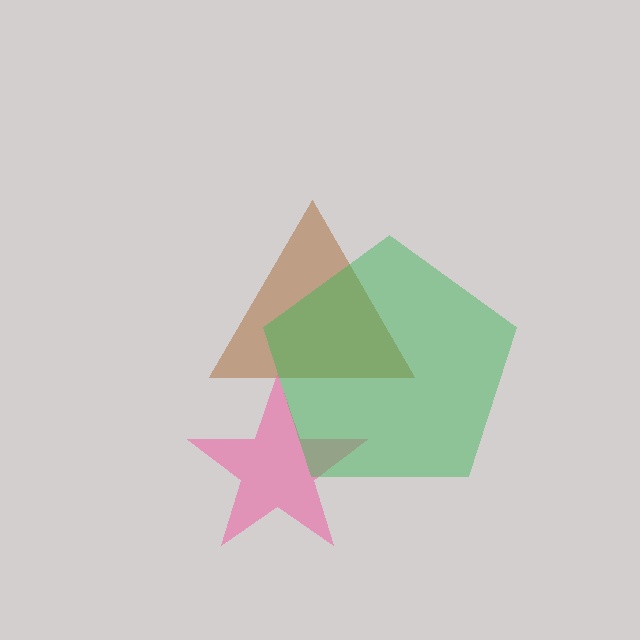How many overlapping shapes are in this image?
There are 3 overlapping shapes in the image.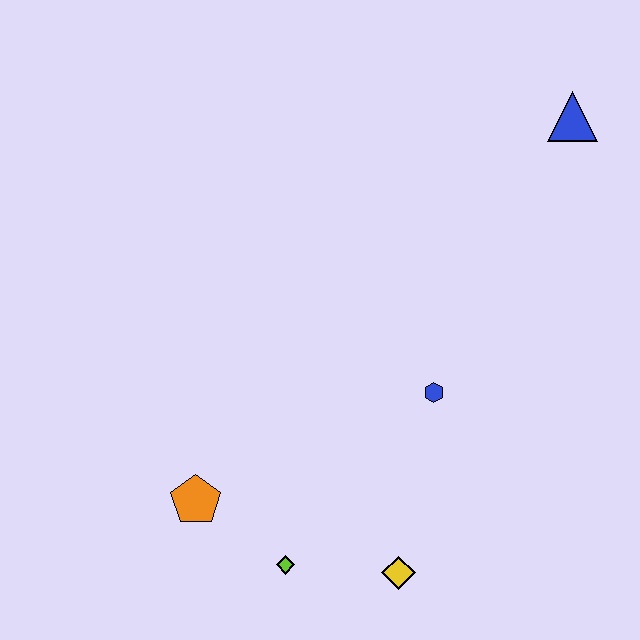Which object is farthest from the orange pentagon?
The blue triangle is farthest from the orange pentagon.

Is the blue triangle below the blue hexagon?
No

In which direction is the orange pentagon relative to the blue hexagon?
The orange pentagon is to the left of the blue hexagon.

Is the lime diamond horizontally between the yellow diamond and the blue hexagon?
No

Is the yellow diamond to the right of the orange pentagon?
Yes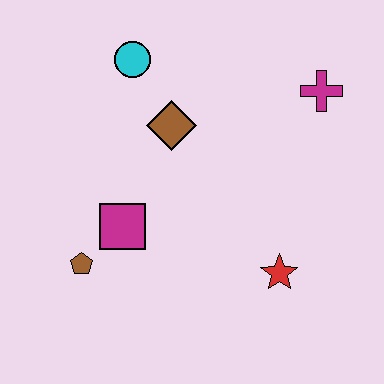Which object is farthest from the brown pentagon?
The magenta cross is farthest from the brown pentagon.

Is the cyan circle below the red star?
No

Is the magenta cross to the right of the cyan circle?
Yes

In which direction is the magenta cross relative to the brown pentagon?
The magenta cross is to the right of the brown pentagon.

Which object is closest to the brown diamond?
The cyan circle is closest to the brown diamond.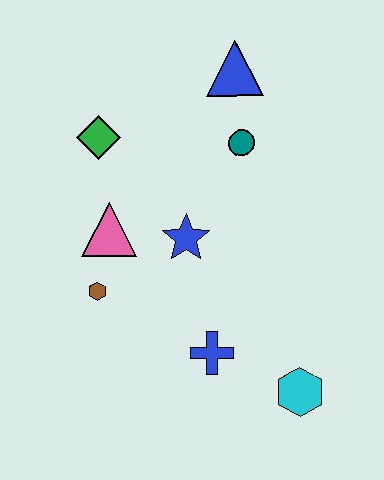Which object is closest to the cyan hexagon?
The blue cross is closest to the cyan hexagon.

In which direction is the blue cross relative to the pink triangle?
The blue cross is below the pink triangle.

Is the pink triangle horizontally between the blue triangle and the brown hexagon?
Yes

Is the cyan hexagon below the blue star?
Yes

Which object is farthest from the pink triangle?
The cyan hexagon is farthest from the pink triangle.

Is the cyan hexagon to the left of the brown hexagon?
No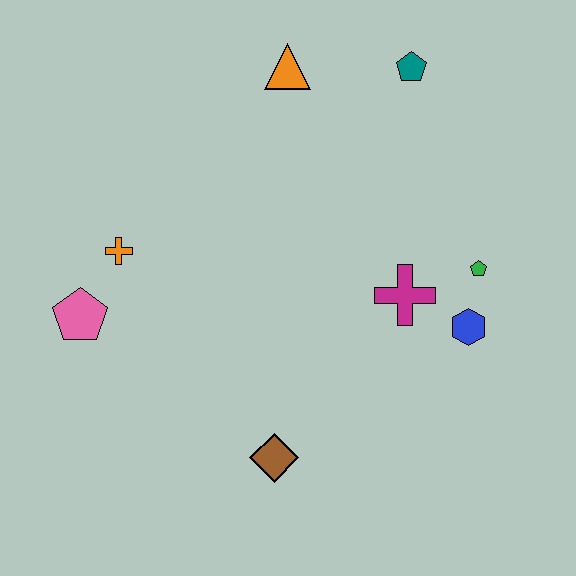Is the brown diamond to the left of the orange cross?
No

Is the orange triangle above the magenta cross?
Yes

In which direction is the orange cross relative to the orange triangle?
The orange cross is below the orange triangle.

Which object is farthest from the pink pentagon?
The teal pentagon is farthest from the pink pentagon.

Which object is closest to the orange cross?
The pink pentagon is closest to the orange cross.